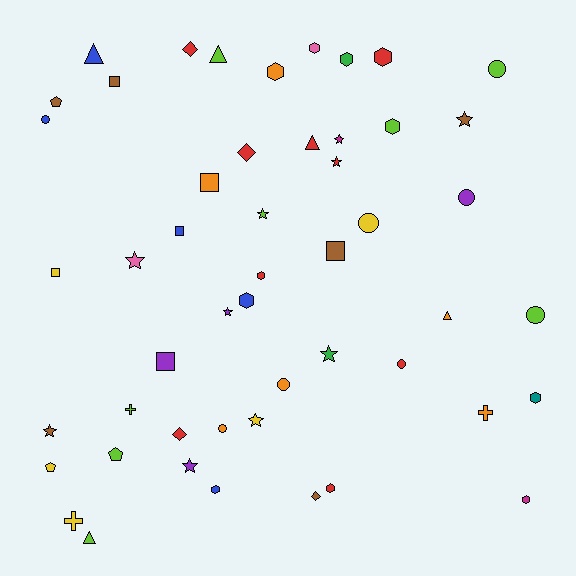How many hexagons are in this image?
There are 11 hexagons.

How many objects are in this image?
There are 50 objects.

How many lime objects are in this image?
There are 8 lime objects.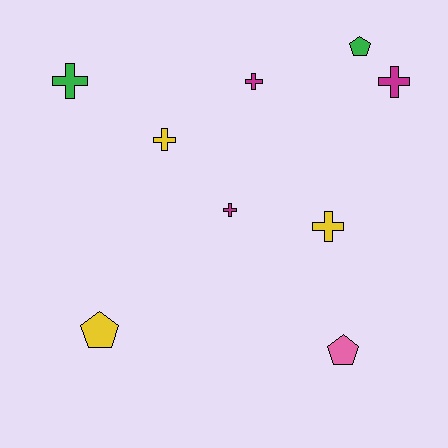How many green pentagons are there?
There is 1 green pentagon.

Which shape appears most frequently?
Cross, with 6 objects.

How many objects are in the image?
There are 9 objects.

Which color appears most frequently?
Magenta, with 3 objects.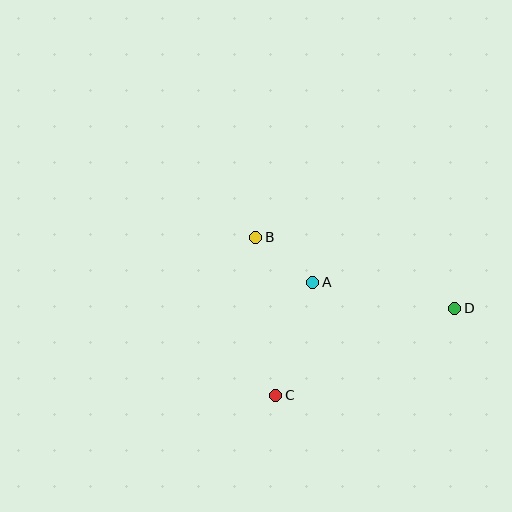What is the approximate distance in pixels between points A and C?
The distance between A and C is approximately 119 pixels.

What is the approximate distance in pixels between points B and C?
The distance between B and C is approximately 159 pixels.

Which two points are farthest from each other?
Points B and D are farthest from each other.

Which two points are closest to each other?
Points A and B are closest to each other.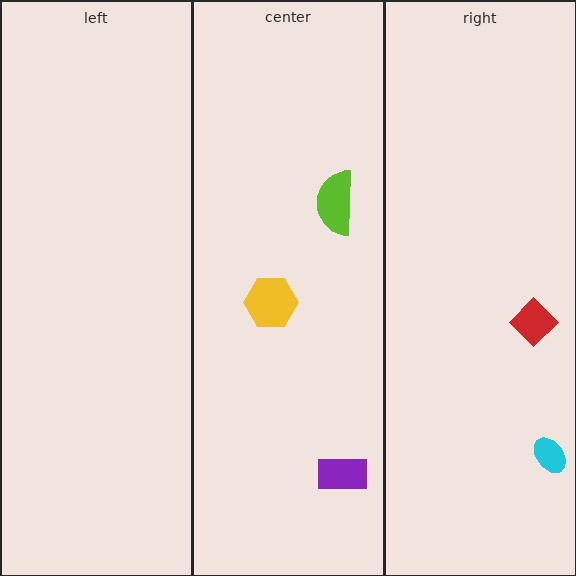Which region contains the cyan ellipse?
The right region.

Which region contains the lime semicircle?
The center region.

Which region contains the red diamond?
The right region.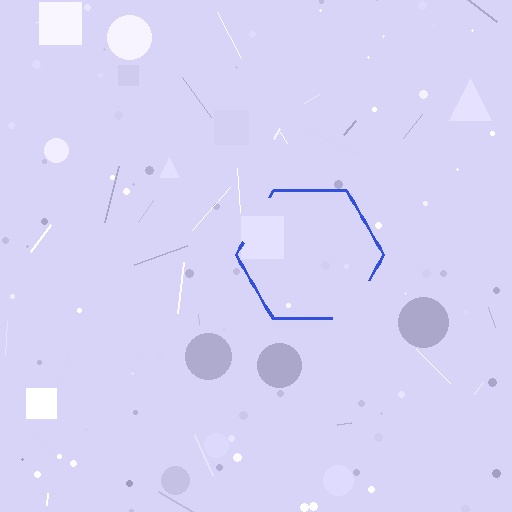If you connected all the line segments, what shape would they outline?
They would outline a hexagon.